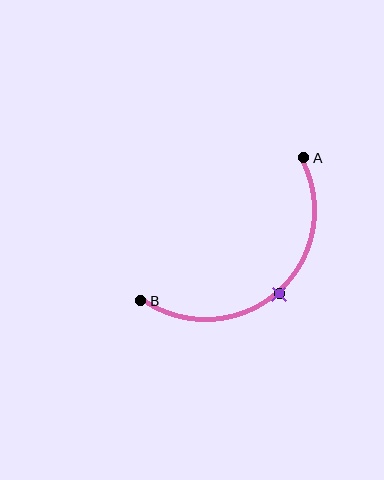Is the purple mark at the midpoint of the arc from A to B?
Yes. The purple mark lies on the arc at equal arc-length from both A and B — it is the arc midpoint.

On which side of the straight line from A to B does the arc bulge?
The arc bulges below and to the right of the straight line connecting A and B.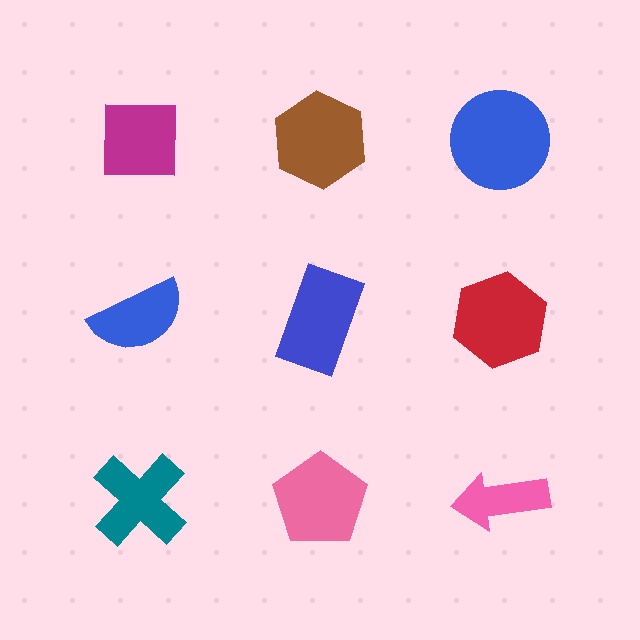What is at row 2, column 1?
A blue semicircle.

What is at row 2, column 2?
A blue rectangle.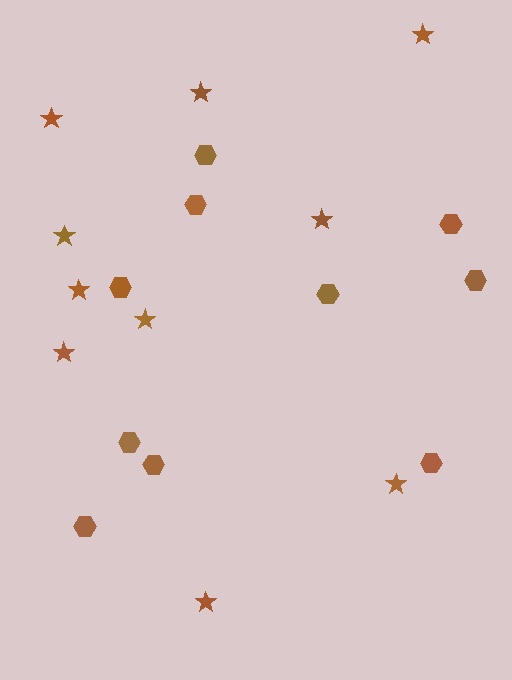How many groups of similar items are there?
There are 2 groups: one group of stars (10) and one group of hexagons (10).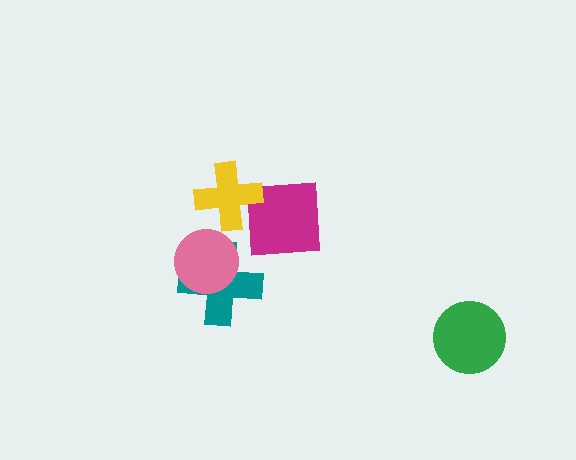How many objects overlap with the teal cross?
1 object overlaps with the teal cross.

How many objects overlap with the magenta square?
1 object overlaps with the magenta square.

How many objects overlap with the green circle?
0 objects overlap with the green circle.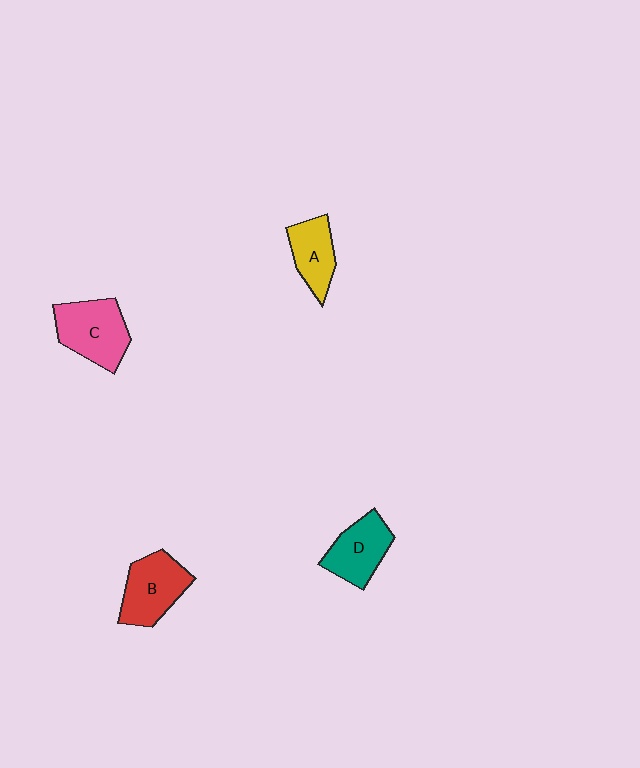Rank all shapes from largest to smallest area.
From largest to smallest: C (pink), B (red), D (teal), A (yellow).